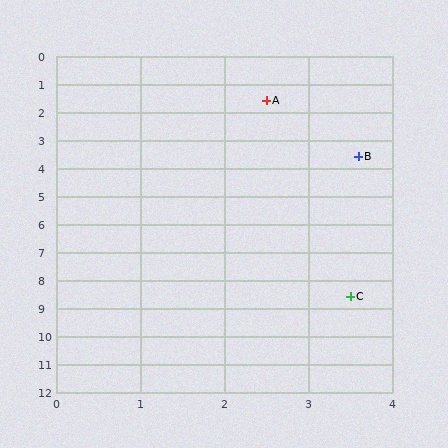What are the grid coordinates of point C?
Point C is at approximately (3.5, 8.6).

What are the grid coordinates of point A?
Point A is at approximately (2.5, 1.6).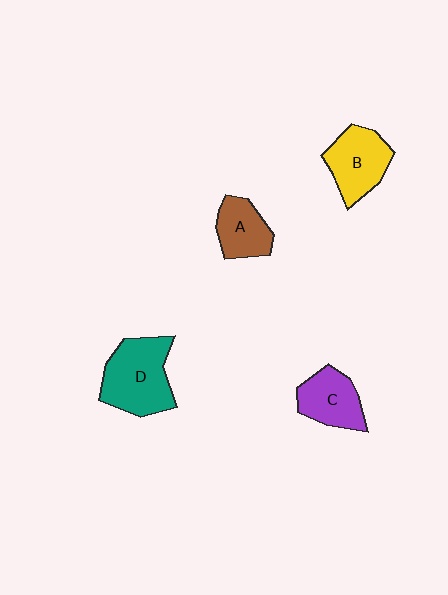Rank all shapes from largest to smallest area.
From largest to smallest: D (teal), B (yellow), C (purple), A (brown).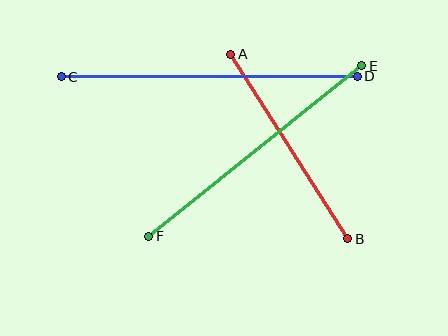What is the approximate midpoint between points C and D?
The midpoint is at approximately (209, 76) pixels.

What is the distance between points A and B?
The distance is approximately 219 pixels.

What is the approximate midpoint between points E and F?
The midpoint is at approximately (255, 151) pixels.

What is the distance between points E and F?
The distance is approximately 273 pixels.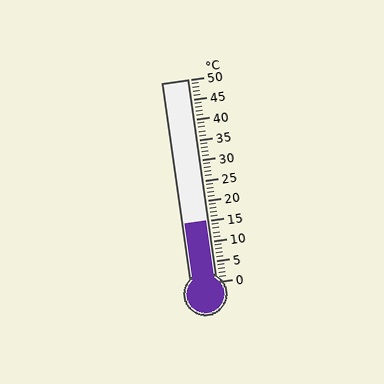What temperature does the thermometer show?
The thermometer shows approximately 15°C.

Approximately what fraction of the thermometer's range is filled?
The thermometer is filled to approximately 30% of its range.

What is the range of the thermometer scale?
The thermometer scale ranges from 0°C to 50°C.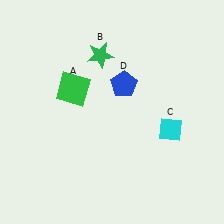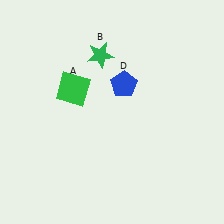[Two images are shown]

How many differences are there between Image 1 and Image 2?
There is 1 difference between the two images.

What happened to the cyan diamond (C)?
The cyan diamond (C) was removed in Image 2. It was in the bottom-right area of Image 1.